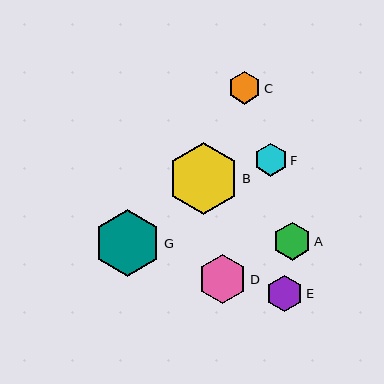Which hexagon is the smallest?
Hexagon F is the smallest with a size of approximately 33 pixels.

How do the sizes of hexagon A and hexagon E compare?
Hexagon A and hexagon E are approximately the same size.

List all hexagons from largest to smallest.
From largest to smallest: B, G, D, A, E, C, F.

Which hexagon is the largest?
Hexagon B is the largest with a size of approximately 72 pixels.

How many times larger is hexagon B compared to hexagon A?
Hexagon B is approximately 1.9 times the size of hexagon A.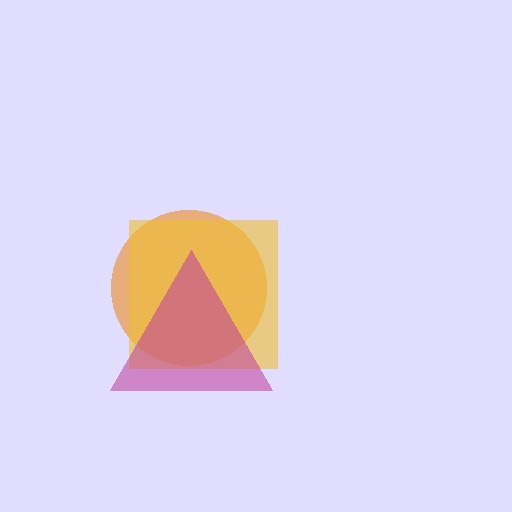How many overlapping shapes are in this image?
There are 3 overlapping shapes in the image.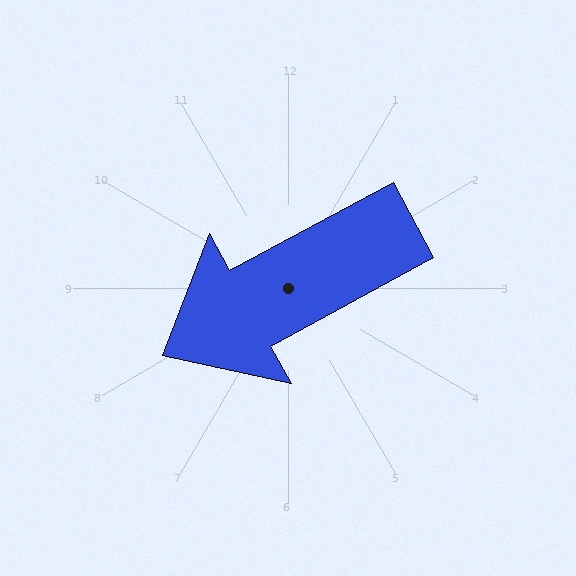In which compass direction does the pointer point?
Southwest.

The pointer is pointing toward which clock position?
Roughly 8 o'clock.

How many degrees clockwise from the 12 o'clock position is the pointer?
Approximately 242 degrees.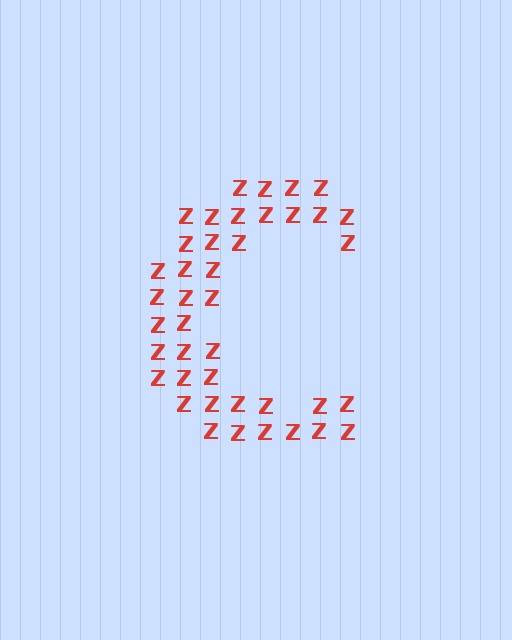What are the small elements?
The small elements are letter Z's.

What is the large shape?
The large shape is the letter C.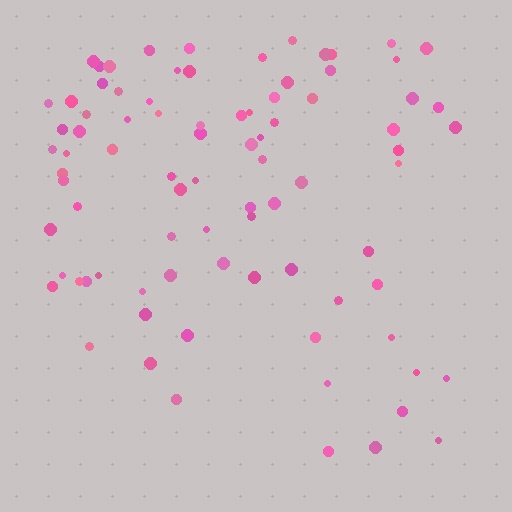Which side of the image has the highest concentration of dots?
The top.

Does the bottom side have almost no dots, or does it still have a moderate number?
Still a moderate number, just noticeably fewer than the top.